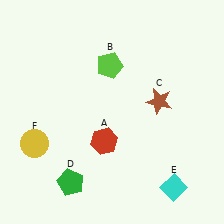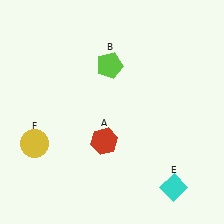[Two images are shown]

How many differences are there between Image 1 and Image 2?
There are 2 differences between the two images.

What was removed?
The green pentagon (D), the brown star (C) were removed in Image 2.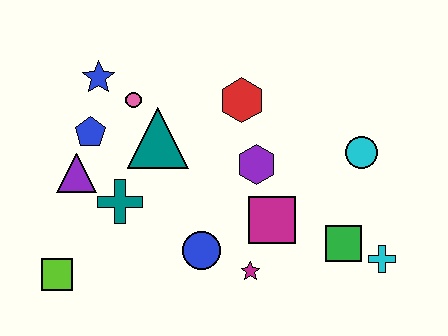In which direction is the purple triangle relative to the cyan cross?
The purple triangle is to the left of the cyan cross.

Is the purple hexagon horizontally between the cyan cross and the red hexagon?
Yes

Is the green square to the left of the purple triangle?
No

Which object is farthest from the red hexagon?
The lime square is farthest from the red hexagon.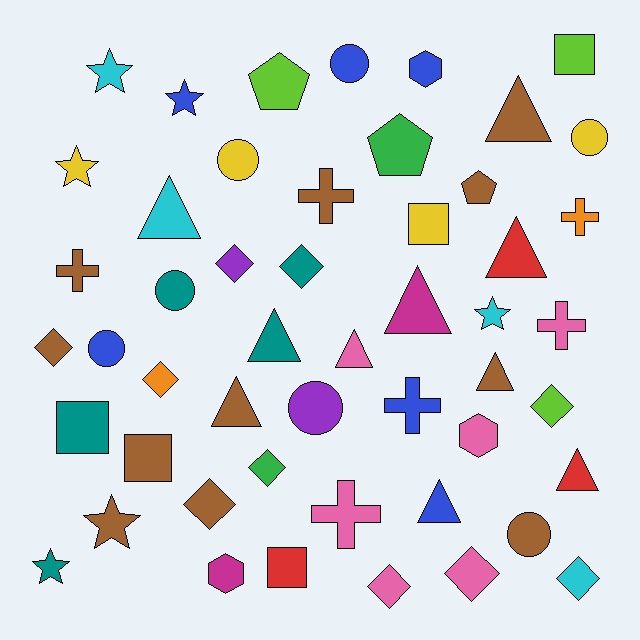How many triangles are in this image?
There are 10 triangles.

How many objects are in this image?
There are 50 objects.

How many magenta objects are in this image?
There are 2 magenta objects.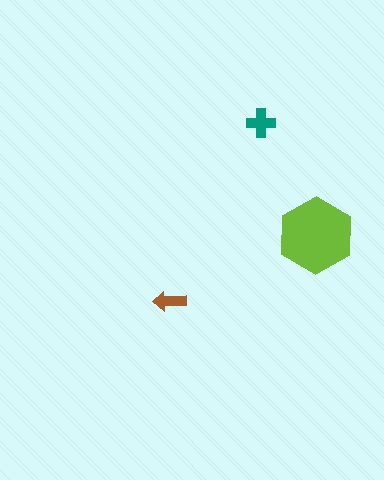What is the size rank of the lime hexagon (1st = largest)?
1st.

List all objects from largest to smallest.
The lime hexagon, the teal cross, the brown arrow.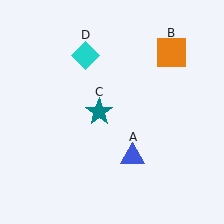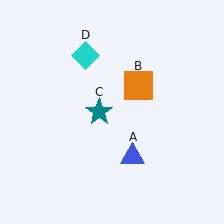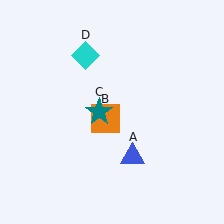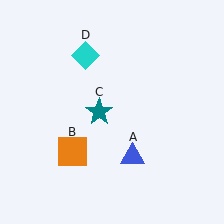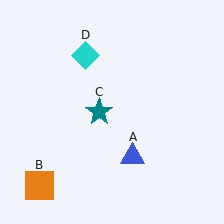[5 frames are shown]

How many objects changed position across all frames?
1 object changed position: orange square (object B).